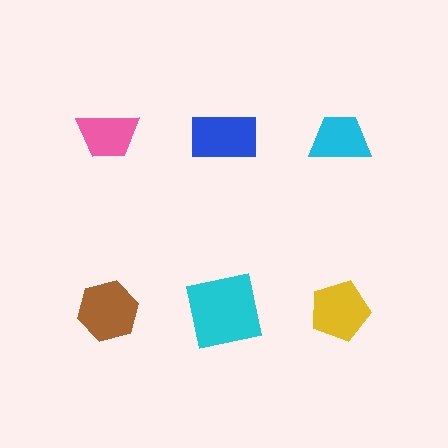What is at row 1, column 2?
A blue rectangle.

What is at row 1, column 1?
A pink trapezoid.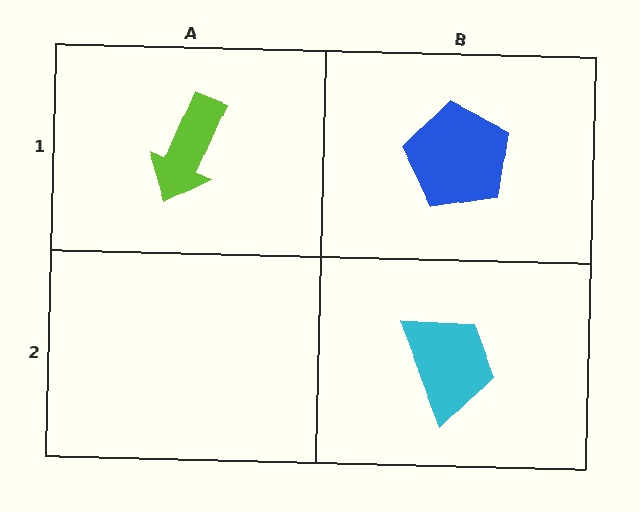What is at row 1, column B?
A blue pentagon.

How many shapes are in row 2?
1 shape.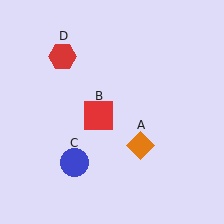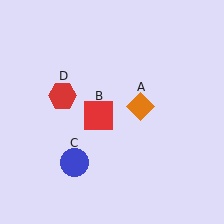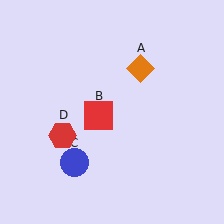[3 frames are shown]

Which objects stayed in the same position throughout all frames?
Red square (object B) and blue circle (object C) remained stationary.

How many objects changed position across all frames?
2 objects changed position: orange diamond (object A), red hexagon (object D).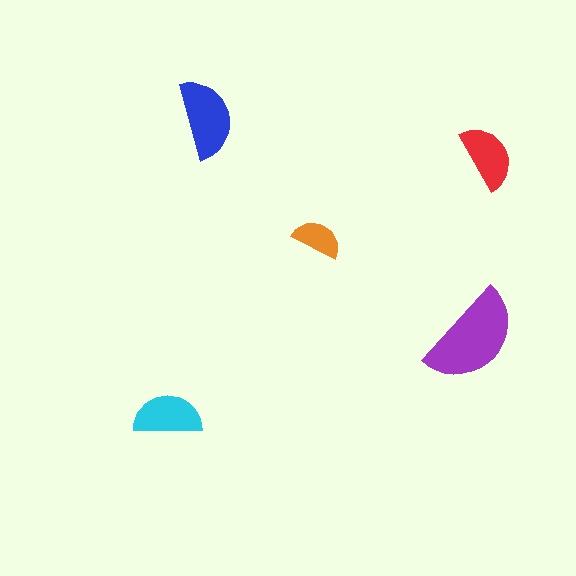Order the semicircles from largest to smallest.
the purple one, the blue one, the cyan one, the red one, the orange one.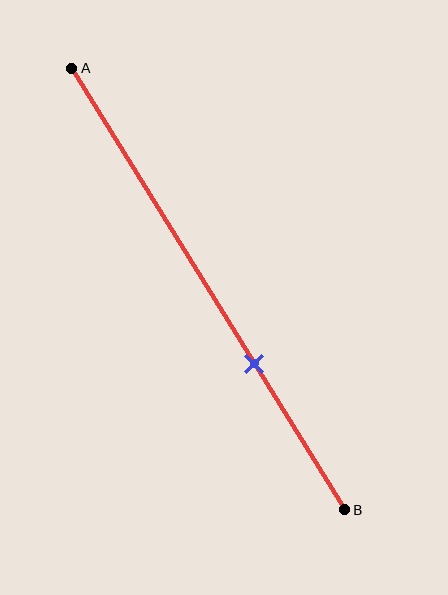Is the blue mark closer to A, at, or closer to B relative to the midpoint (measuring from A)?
The blue mark is closer to point B than the midpoint of segment AB.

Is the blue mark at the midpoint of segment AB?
No, the mark is at about 65% from A, not at the 50% midpoint.